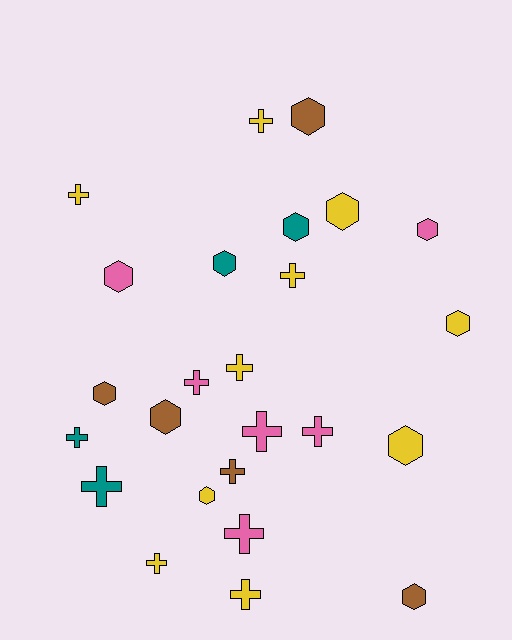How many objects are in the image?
There are 25 objects.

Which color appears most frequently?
Yellow, with 10 objects.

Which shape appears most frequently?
Cross, with 13 objects.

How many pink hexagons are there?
There are 2 pink hexagons.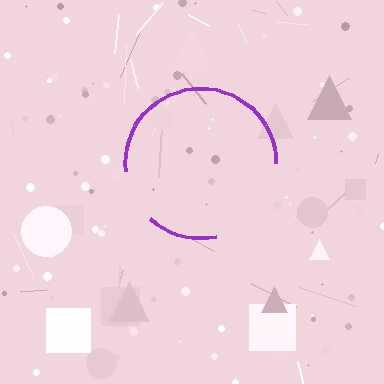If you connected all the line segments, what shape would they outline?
They would outline a circle.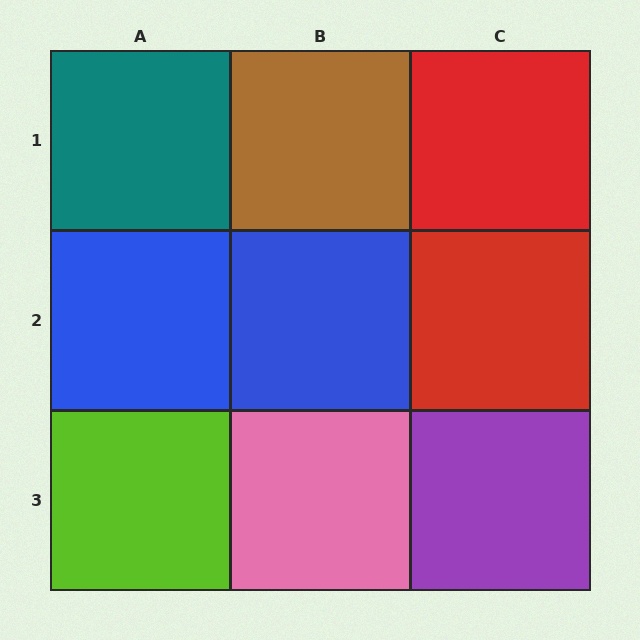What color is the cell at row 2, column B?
Blue.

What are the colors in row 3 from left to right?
Lime, pink, purple.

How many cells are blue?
2 cells are blue.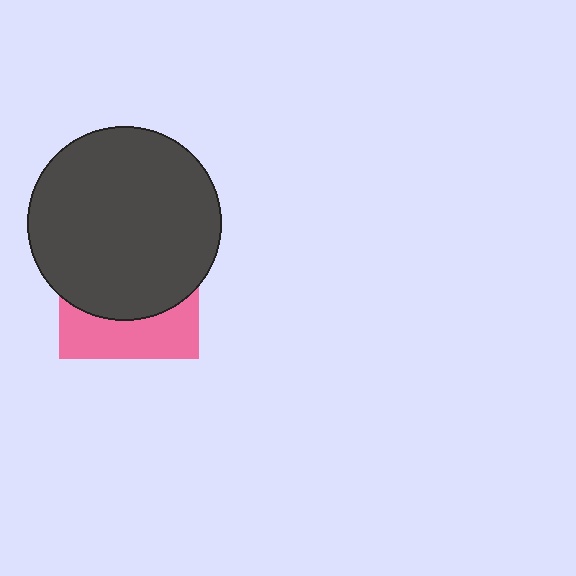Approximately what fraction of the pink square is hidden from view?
Roughly 66% of the pink square is hidden behind the dark gray circle.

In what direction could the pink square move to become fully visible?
The pink square could move down. That would shift it out from behind the dark gray circle entirely.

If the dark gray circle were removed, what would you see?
You would see the complete pink square.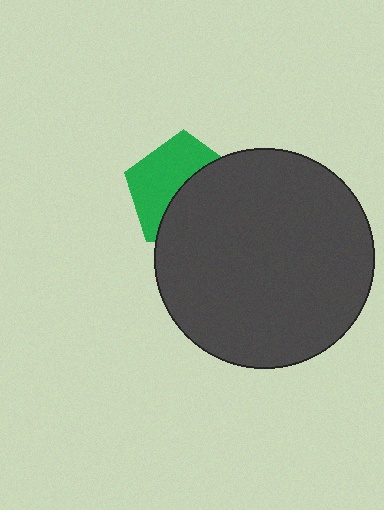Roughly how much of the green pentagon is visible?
About half of it is visible (roughly 50%).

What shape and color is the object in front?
The object in front is a dark gray circle.